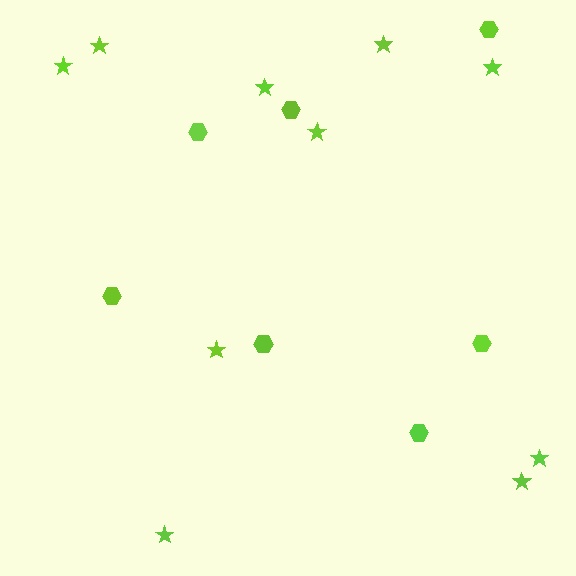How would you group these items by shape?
There are 2 groups: one group of stars (10) and one group of hexagons (7).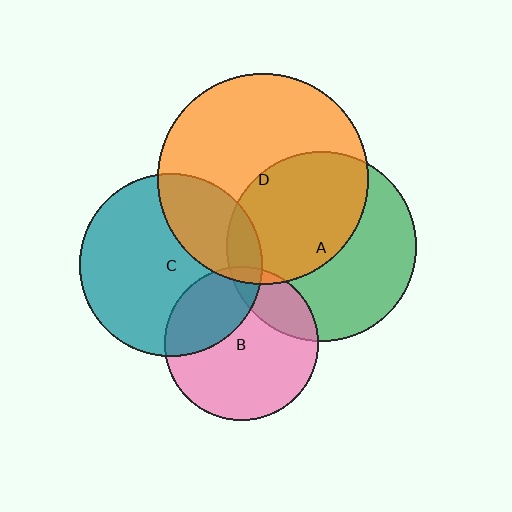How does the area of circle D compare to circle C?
Approximately 1.3 times.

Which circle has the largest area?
Circle D (orange).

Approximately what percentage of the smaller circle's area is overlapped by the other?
Approximately 30%.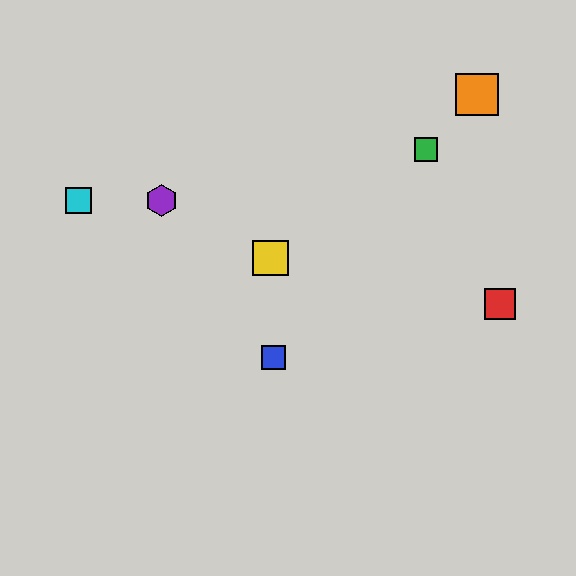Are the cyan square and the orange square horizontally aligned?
No, the cyan square is at y≈201 and the orange square is at y≈94.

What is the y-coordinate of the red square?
The red square is at y≈304.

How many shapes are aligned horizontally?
2 shapes (the purple hexagon, the cyan square) are aligned horizontally.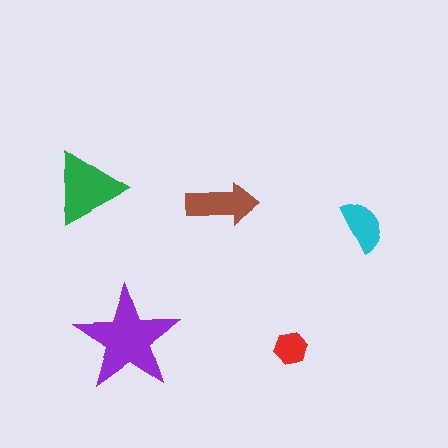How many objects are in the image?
There are 5 objects in the image.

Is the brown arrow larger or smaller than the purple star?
Smaller.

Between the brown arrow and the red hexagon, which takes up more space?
The brown arrow.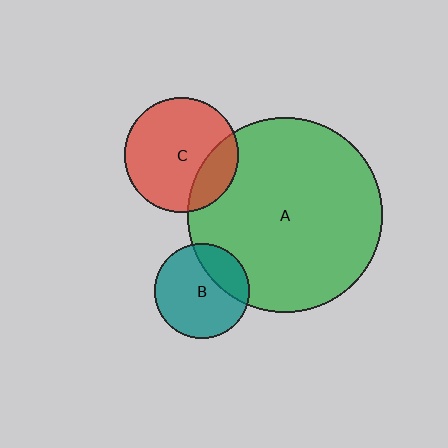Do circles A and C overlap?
Yes.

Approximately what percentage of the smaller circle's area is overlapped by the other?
Approximately 20%.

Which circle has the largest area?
Circle A (green).